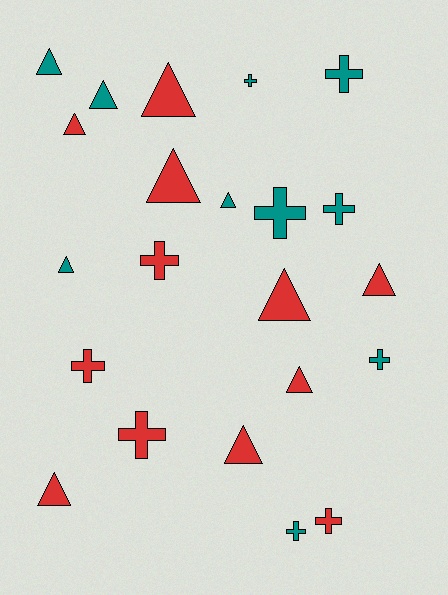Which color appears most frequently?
Red, with 12 objects.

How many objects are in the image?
There are 22 objects.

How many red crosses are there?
There are 4 red crosses.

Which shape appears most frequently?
Triangle, with 12 objects.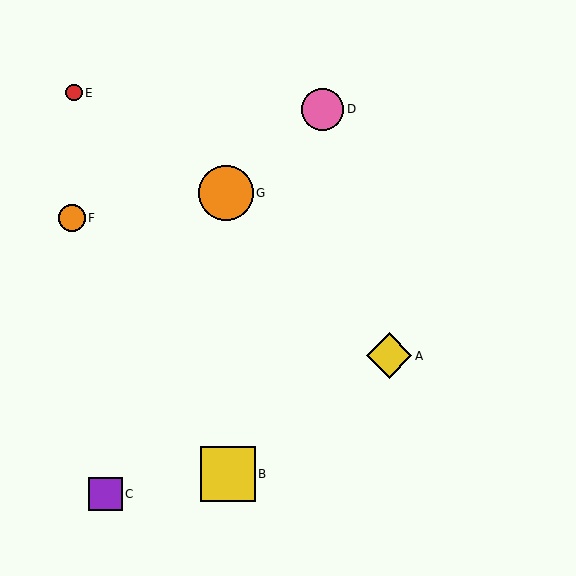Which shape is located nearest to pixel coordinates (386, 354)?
The yellow diamond (labeled A) at (389, 356) is nearest to that location.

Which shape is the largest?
The yellow square (labeled B) is the largest.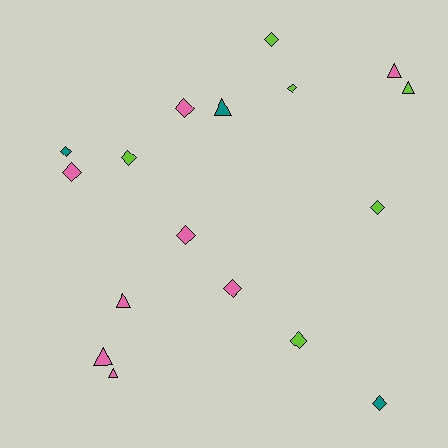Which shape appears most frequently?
Diamond, with 11 objects.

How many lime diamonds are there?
There are 5 lime diamonds.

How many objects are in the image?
There are 17 objects.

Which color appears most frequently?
Pink, with 8 objects.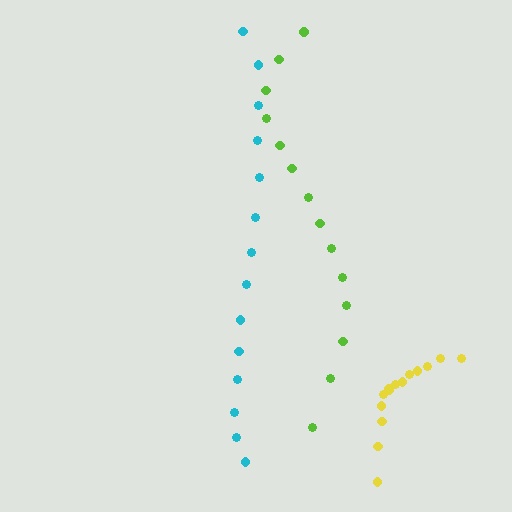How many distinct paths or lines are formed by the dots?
There are 3 distinct paths.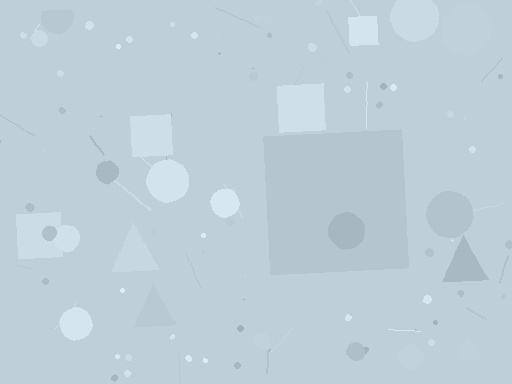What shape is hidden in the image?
A square is hidden in the image.